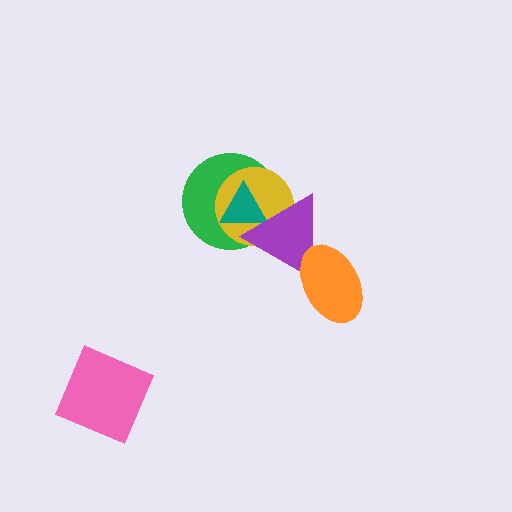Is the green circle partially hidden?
Yes, it is partially covered by another shape.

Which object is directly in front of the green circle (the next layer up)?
The yellow circle is directly in front of the green circle.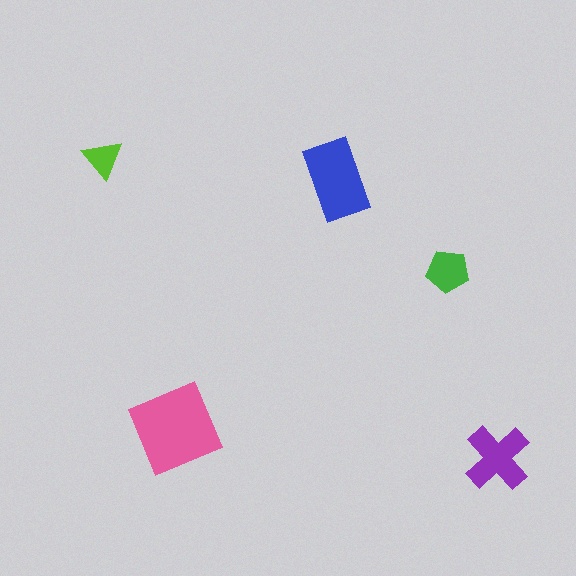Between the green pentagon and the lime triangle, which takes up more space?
The green pentagon.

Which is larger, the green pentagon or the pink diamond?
The pink diamond.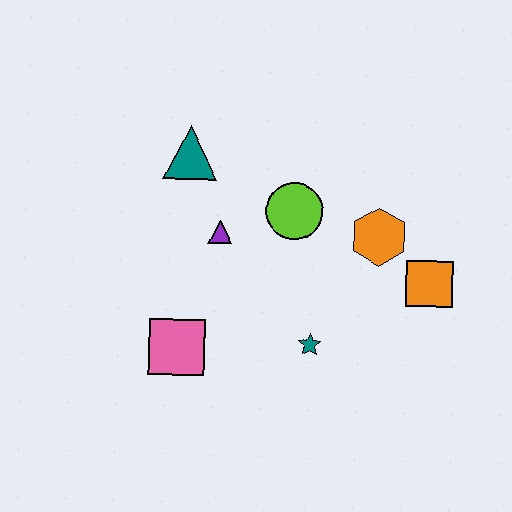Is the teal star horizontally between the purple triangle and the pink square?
No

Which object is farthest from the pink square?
The orange square is farthest from the pink square.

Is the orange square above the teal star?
Yes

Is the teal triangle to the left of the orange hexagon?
Yes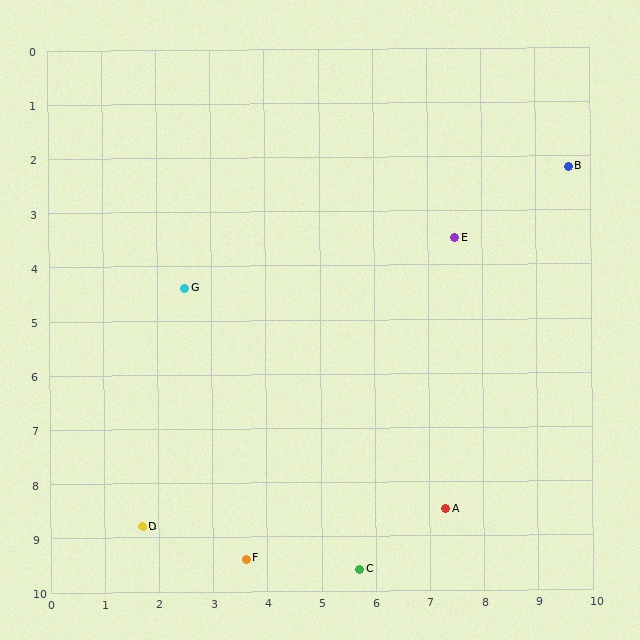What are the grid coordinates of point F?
Point F is at approximately (3.6, 9.4).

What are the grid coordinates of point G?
Point G is at approximately (2.5, 4.4).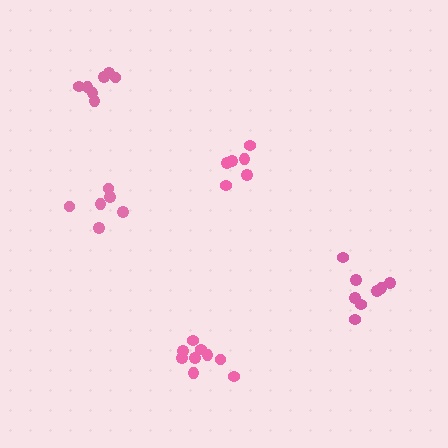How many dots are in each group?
Group 1: 9 dots, Group 2: 6 dots, Group 3: 6 dots, Group 4: 7 dots, Group 5: 8 dots (36 total).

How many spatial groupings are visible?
There are 5 spatial groupings.